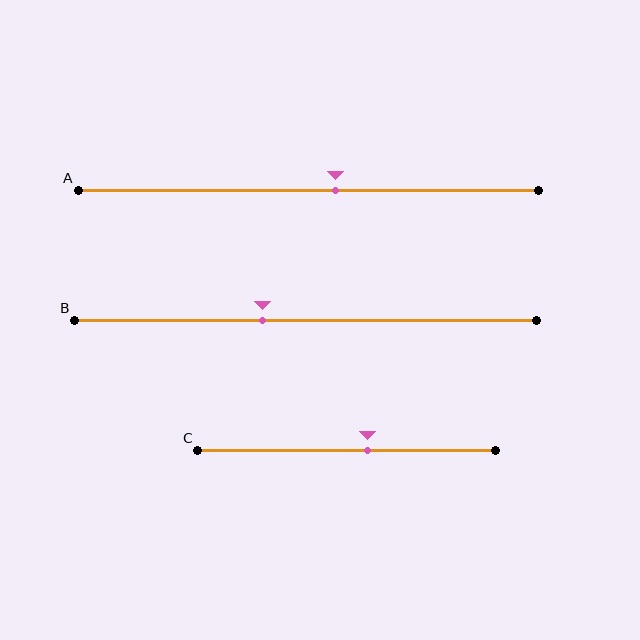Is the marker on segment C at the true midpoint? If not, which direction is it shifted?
No, the marker on segment C is shifted to the right by about 7% of the segment length.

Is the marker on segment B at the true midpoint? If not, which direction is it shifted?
No, the marker on segment B is shifted to the left by about 9% of the segment length.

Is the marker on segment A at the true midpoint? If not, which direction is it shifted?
No, the marker on segment A is shifted to the right by about 6% of the segment length.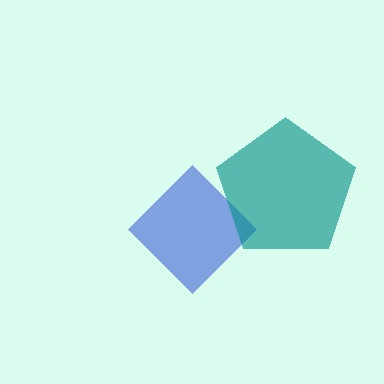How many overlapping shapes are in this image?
There are 2 overlapping shapes in the image.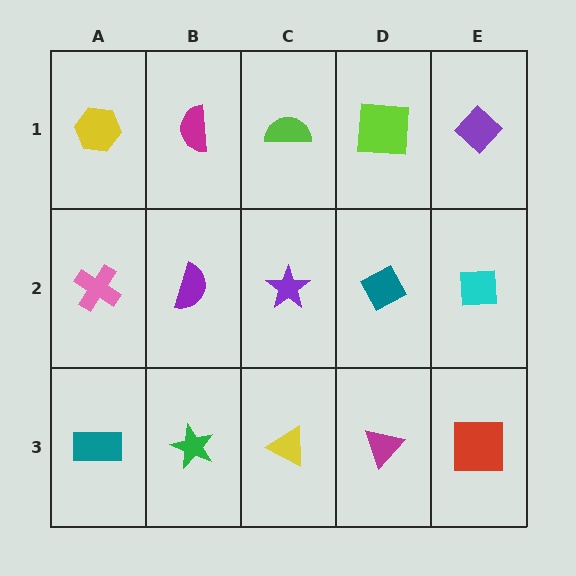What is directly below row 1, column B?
A purple semicircle.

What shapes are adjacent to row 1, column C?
A purple star (row 2, column C), a magenta semicircle (row 1, column B), a lime square (row 1, column D).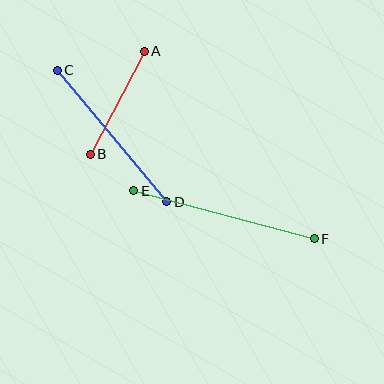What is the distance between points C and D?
The distance is approximately 171 pixels.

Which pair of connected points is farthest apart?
Points E and F are farthest apart.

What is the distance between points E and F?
The distance is approximately 187 pixels.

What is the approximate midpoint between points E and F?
The midpoint is at approximately (224, 215) pixels.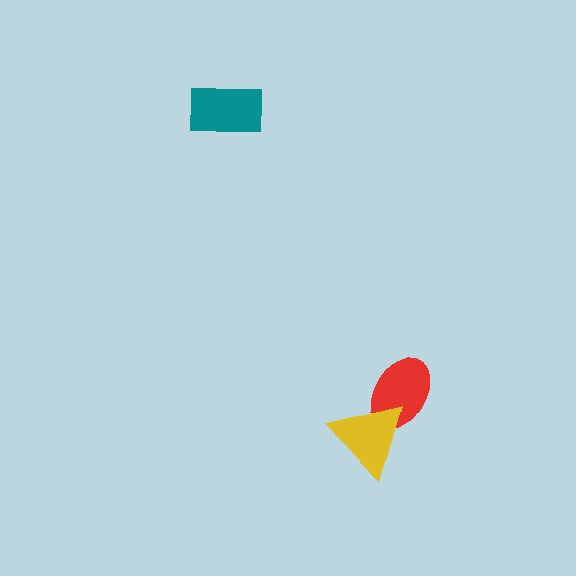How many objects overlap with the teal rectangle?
0 objects overlap with the teal rectangle.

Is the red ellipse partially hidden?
Yes, it is partially covered by another shape.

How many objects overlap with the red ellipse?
1 object overlaps with the red ellipse.